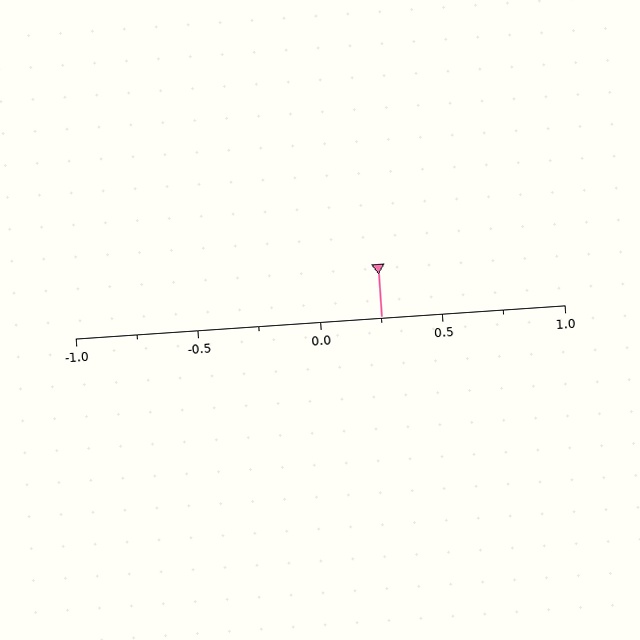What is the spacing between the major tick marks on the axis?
The major ticks are spaced 0.5 apart.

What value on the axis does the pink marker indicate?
The marker indicates approximately 0.25.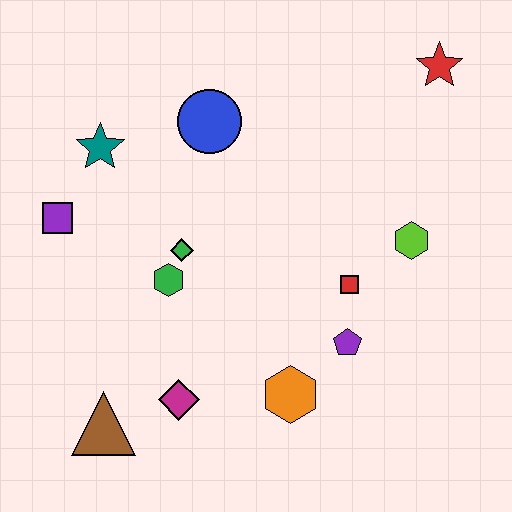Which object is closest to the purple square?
The teal star is closest to the purple square.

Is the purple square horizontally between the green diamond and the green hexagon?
No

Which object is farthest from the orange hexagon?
The red star is farthest from the orange hexagon.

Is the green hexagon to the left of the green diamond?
Yes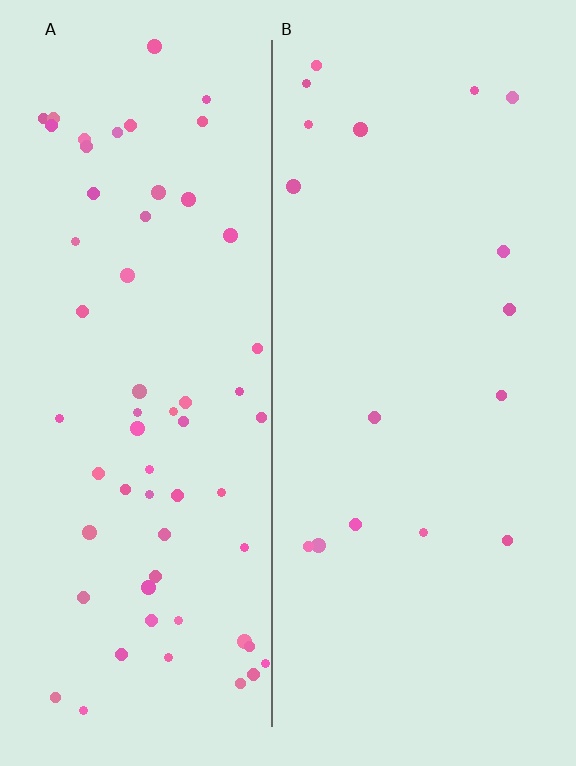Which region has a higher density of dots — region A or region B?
A (the left).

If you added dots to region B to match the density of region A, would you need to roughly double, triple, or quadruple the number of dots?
Approximately quadruple.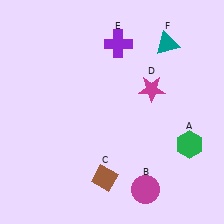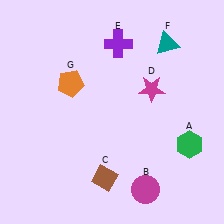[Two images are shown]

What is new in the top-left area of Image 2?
An orange pentagon (G) was added in the top-left area of Image 2.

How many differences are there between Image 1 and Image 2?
There is 1 difference between the two images.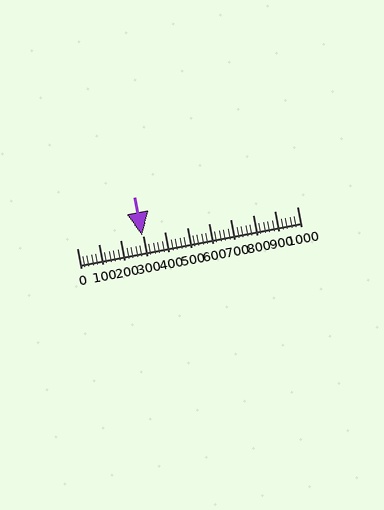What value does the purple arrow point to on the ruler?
The purple arrow points to approximately 297.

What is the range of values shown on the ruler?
The ruler shows values from 0 to 1000.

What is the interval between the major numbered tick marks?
The major tick marks are spaced 100 units apart.